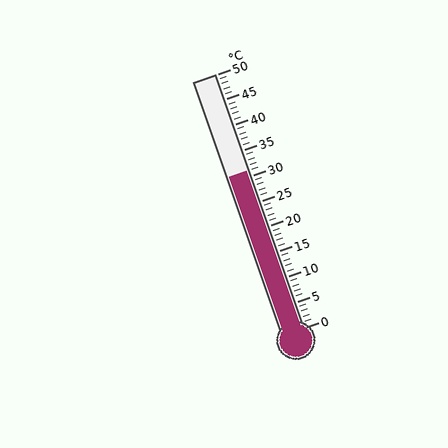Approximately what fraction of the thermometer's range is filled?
The thermometer is filled to approximately 60% of its range.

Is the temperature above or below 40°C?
The temperature is below 40°C.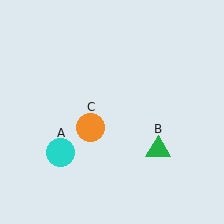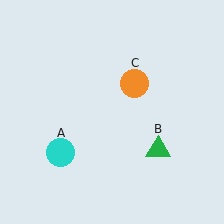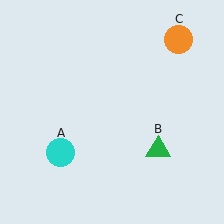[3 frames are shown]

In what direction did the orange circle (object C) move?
The orange circle (object C) moved up and to the right.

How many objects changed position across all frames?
1 object changed position: orange circle (object C).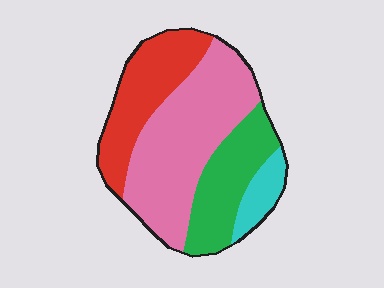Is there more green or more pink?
Pink.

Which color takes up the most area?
Pink, at roughly 45%.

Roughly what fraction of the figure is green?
Green takes up about one fifth (1/5) of the figure.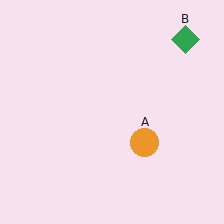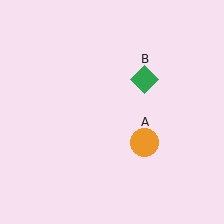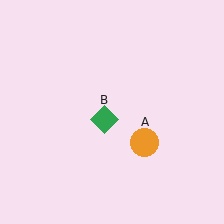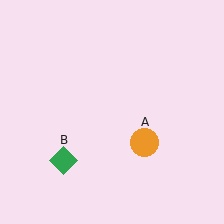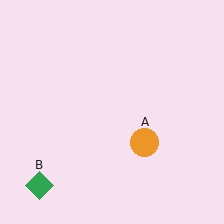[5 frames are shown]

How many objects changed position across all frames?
1 object changed position: green diamond (object B).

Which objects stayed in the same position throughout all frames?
Orange circle (object A) remained stationary.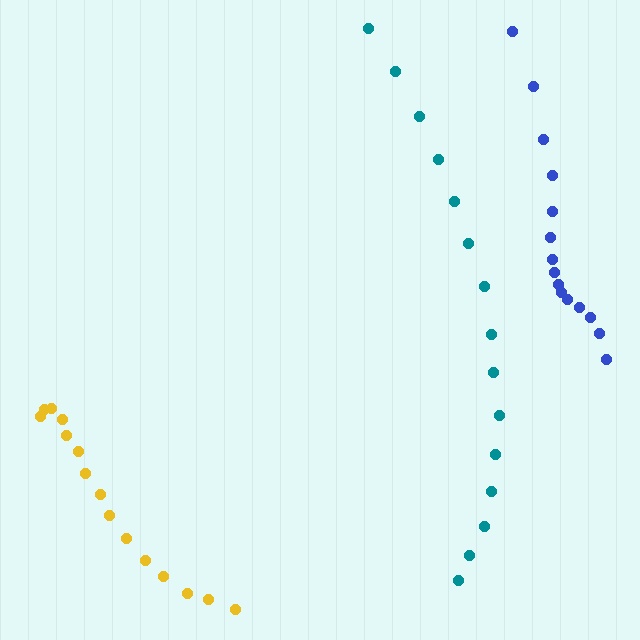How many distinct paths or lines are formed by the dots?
There are 3 distinct paths.